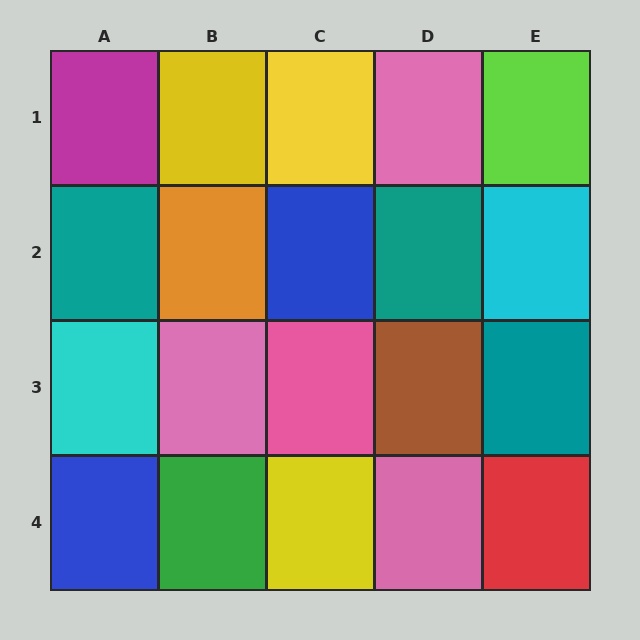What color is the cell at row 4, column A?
Blue.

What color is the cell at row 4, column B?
Green.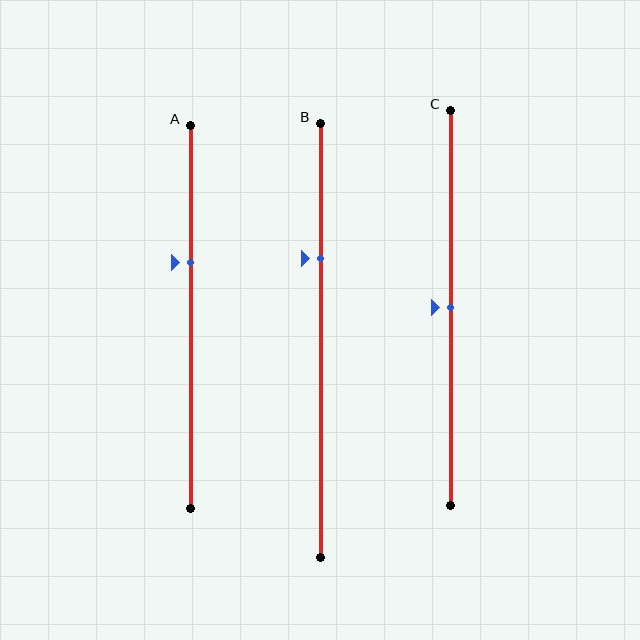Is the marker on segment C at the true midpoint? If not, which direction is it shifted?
Yes, the marker on segment C is at the true midpoint.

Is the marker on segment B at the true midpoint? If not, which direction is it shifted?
No, the marker on segment B is shifted upward by about 19% of the segment length.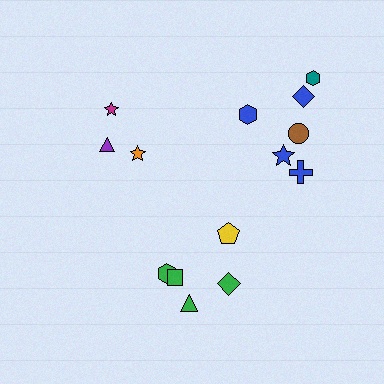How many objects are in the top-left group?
There are 3 objects.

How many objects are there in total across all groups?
There are 15 objects.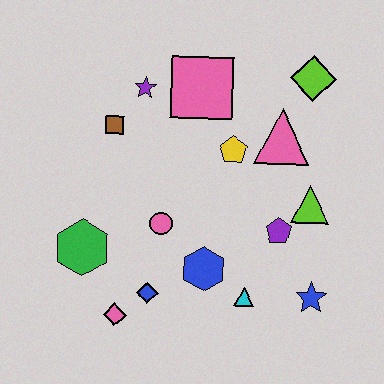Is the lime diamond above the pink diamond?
Yes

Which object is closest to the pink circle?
The blue hexagon is closest to the pink circle.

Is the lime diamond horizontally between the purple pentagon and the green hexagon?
No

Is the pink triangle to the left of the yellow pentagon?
No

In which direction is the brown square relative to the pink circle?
The brown square is above the pink circle.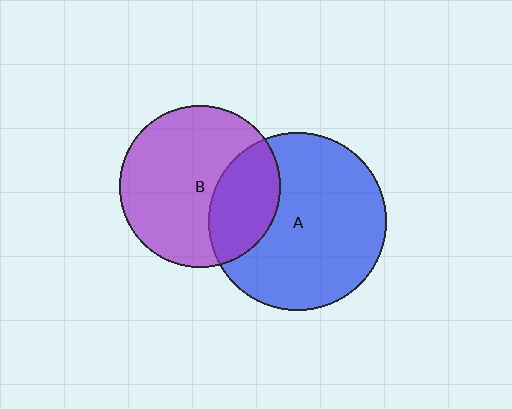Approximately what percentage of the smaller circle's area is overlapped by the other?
Approximately 30%.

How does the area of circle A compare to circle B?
Approximately 1.2 times.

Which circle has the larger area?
Circle A (blue).